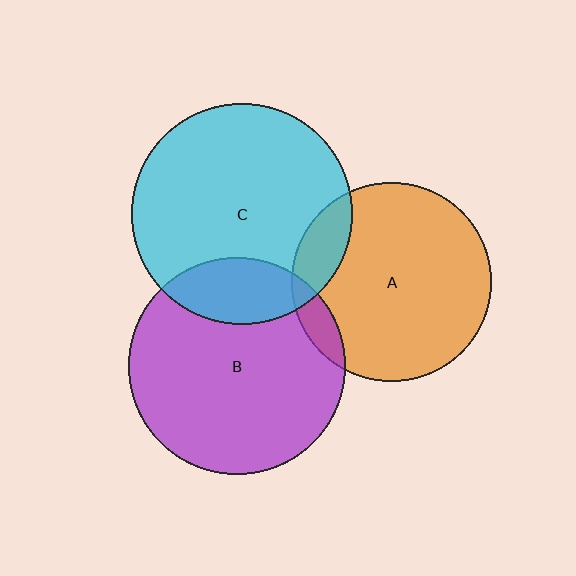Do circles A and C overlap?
Yes.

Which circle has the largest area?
Circle C (cyan).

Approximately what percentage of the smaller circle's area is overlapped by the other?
Approximately 15%.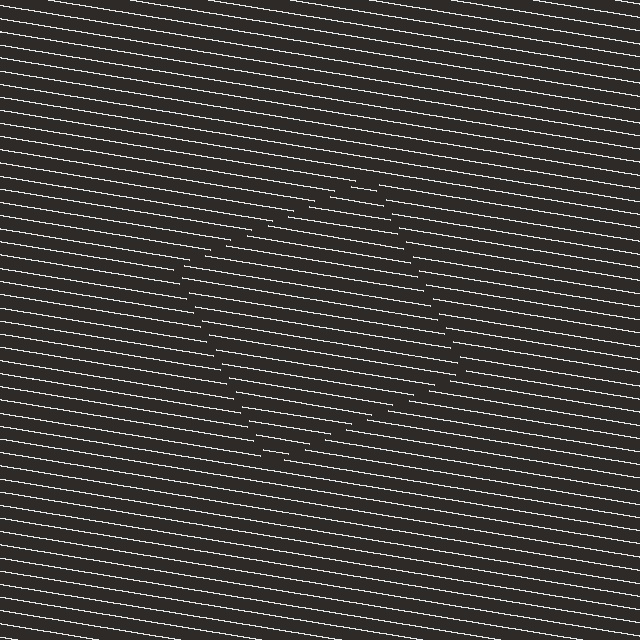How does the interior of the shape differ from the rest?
The interior of the shape contains the same grating, shifted by half a period — the contour is defined by the phase discontinuity where line-ends from the inner and outer gratings abut.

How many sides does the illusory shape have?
4 sides — the line-ends trace a square.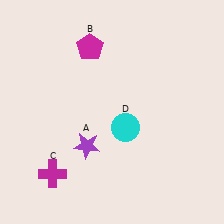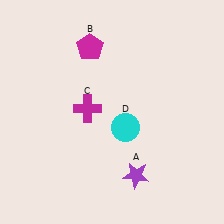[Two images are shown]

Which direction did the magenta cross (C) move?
The magenta cross (C) moved up.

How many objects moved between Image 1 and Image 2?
2 objects moved between the two images.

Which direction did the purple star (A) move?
The purple star (A) moved right.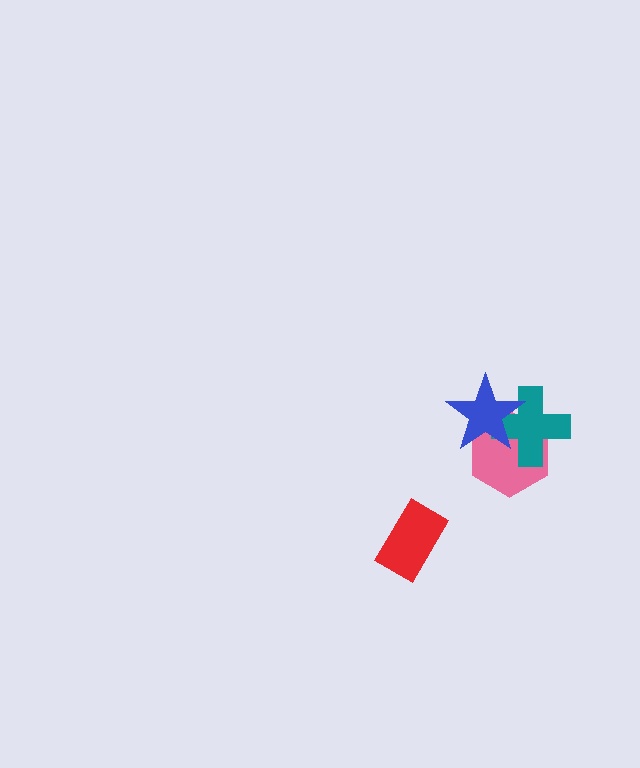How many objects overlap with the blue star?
2 objects overlap with the blue star.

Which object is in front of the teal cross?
The blue star is in front of the teal cross.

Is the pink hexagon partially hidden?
Yes, it is partially covered by another shape.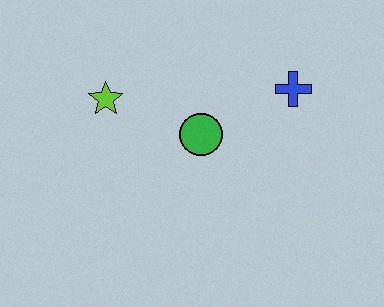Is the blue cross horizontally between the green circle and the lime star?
No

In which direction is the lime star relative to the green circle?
The lime star is to the left of the green circle.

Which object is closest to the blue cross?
The green circle is closest to the blue cross.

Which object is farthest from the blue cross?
The lime star is farthest from the blue cross.